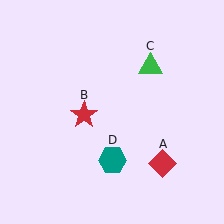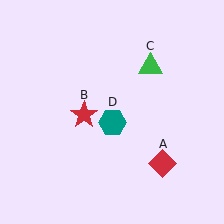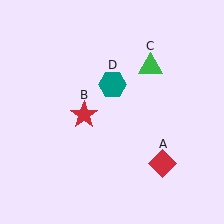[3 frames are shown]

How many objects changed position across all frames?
1 object changed position: teal hexagon (object D).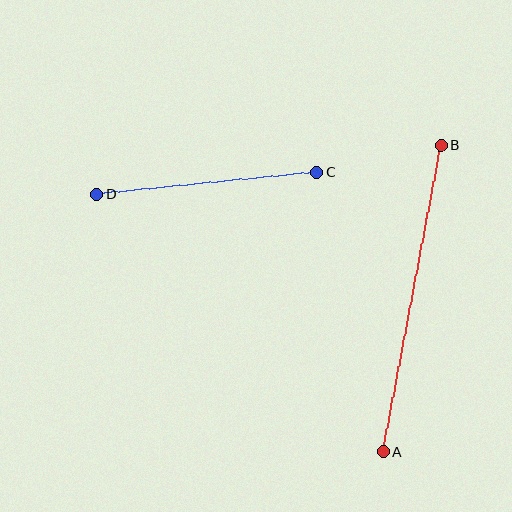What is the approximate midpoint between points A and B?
The midpoint is at approximately (412, 298) pixels.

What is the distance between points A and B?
The distance is approximately 312 pixels.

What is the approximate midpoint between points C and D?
The midpoint is at approximately (207, 183) pixels.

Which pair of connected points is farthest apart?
Points A and B are farthest apart.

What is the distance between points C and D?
The distance is approximately 221 pixels.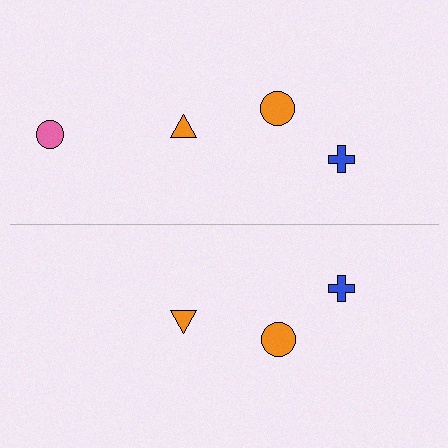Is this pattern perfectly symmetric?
No, the pattern is not perfectly symmetric. A pink circle is missing from the bottom side.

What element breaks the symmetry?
A pink circle is missing from the bottom side.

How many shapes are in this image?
There are 7 shapes in this image.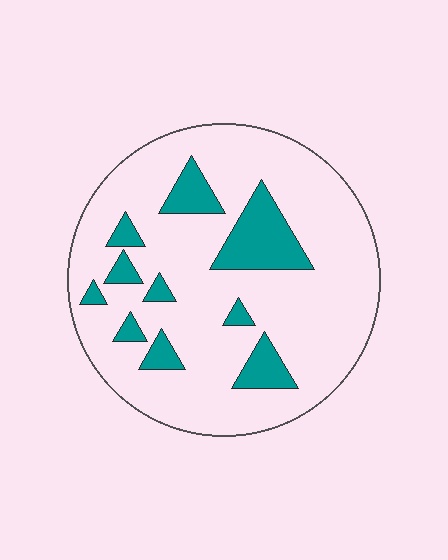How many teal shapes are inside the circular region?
10.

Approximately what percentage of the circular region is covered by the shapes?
Approximately 15%.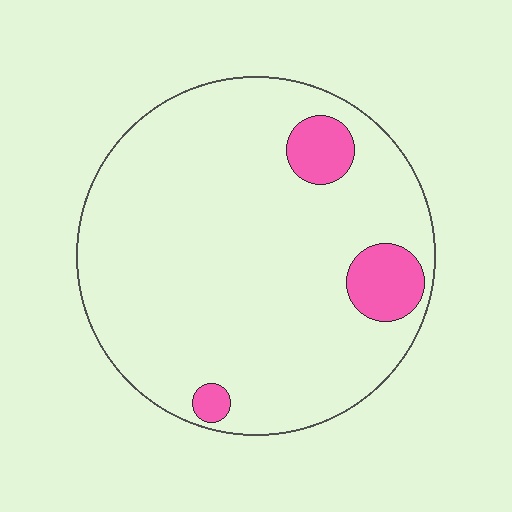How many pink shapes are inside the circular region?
3.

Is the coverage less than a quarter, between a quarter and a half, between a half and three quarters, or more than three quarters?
Less than a quarter.